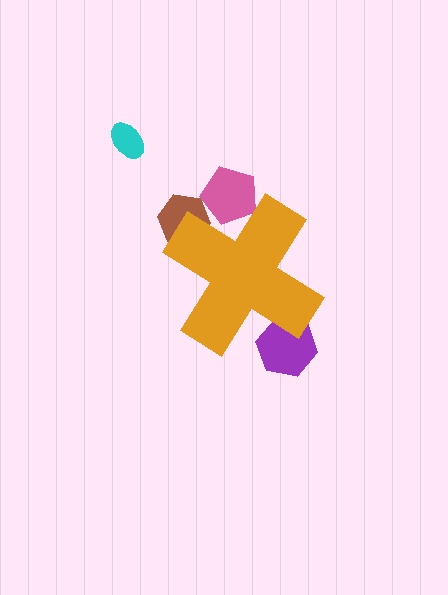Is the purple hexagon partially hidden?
Yes, the purple hexagon is partially hidden behind the orange cross.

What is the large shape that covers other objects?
An orange cross.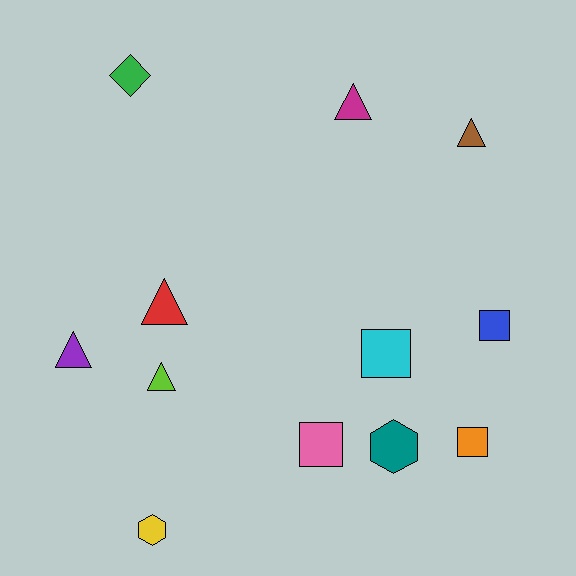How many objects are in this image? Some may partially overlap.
There are 12 objects.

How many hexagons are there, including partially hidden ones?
There are 2 hexagons.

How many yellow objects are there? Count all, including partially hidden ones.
There is 1 yellow object.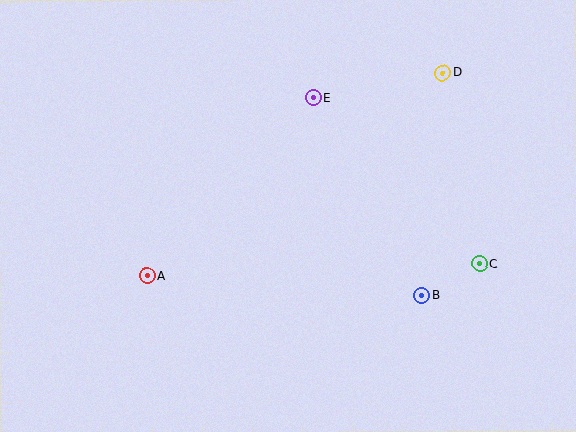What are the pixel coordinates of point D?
Point D is at (442, 73).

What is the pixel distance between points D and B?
The distance between D and B is 223 pixels.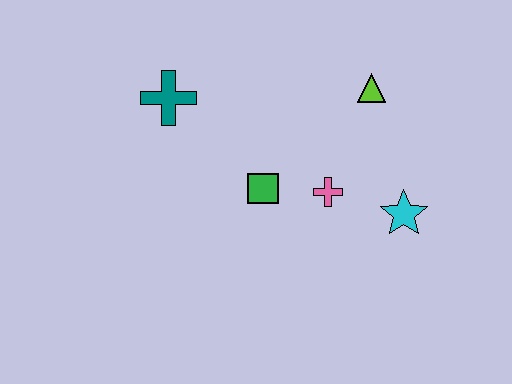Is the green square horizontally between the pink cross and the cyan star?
No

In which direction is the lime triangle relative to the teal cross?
The lime triangle is to the right of the teal cross.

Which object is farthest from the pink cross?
The teal cross is farthest from the pink cross.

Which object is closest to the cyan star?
The pink cross is closest to the cyan star.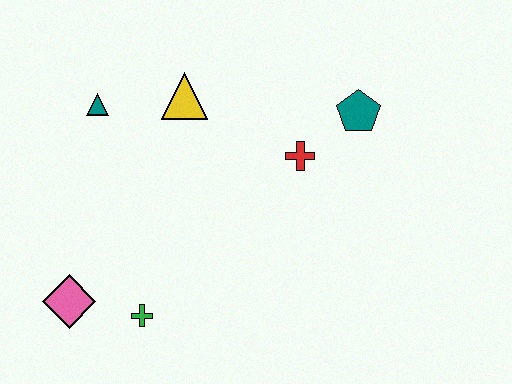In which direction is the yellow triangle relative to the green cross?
The yellow triangle is above the green cross.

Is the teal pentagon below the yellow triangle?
Yes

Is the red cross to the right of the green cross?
Yes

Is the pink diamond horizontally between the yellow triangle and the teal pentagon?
No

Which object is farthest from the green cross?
The teal pentagon is farthest from the green cross.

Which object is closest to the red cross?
The teal pentagon is closest to the red cross.